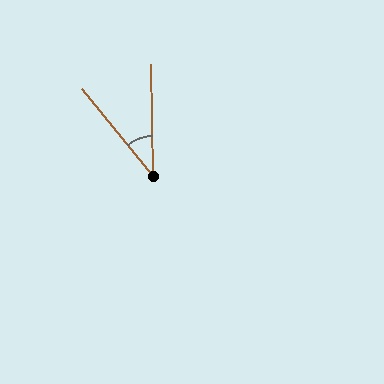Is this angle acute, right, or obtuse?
It is acute.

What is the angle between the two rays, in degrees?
Approximately 38 degrees.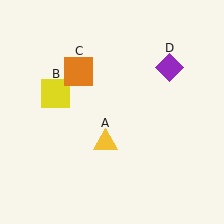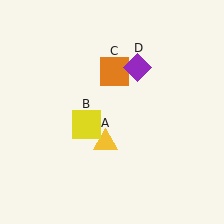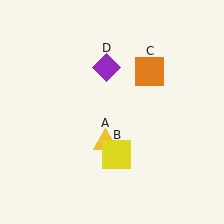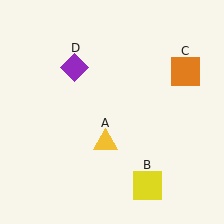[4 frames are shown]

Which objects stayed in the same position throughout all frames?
Yellow triangle (object A) remained stationary.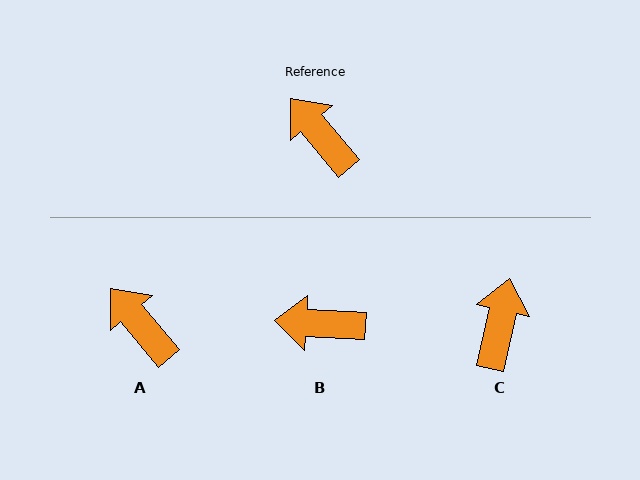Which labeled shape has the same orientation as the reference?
A.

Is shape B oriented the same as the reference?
No, it is off by about 47 degrees.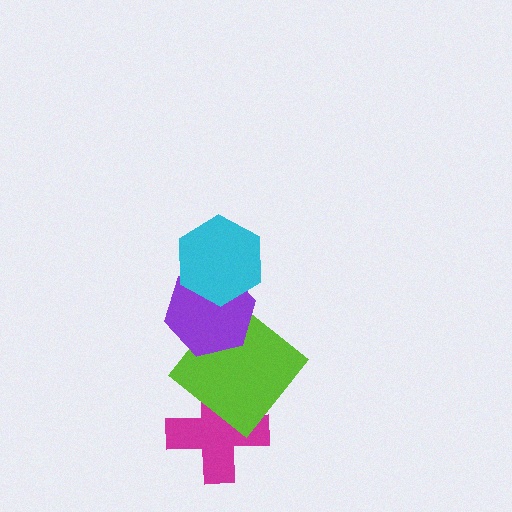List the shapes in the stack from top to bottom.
From top to bottom: the cyan hexagon, the purple hexagon, the lime diamond, the magenta cross.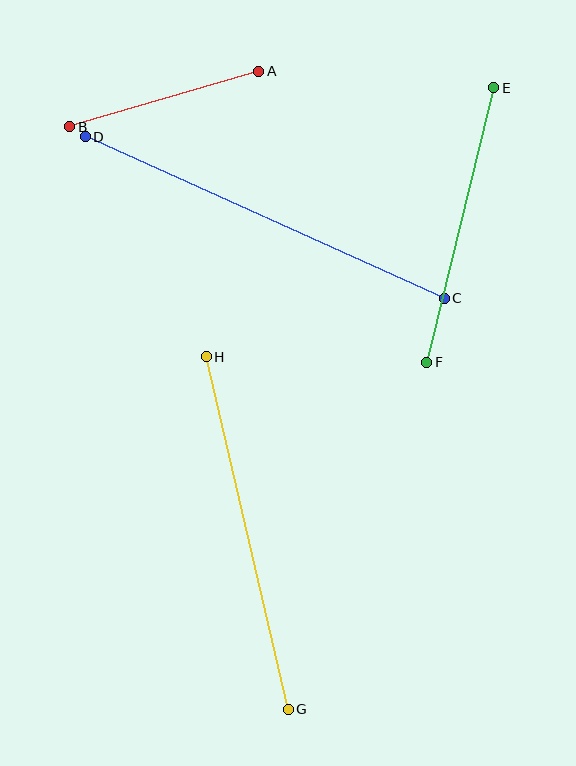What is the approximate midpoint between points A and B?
The midpoint is at approximately (164, 99) pixels.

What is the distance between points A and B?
The distance is approximately 197 pixels.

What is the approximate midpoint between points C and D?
The midpoint is at approximately (265, 218) pixels.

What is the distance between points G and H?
The distance is approximately 362 pixels.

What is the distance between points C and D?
The distance is approximately 394 pixels.